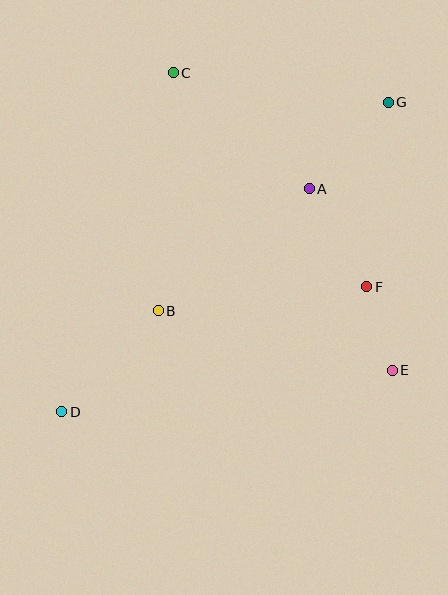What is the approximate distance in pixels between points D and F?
The distance between D and F is approximately 330 pixels.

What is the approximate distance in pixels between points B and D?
The distance between B and D is approximately 140 pixels.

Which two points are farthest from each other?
Points D and G are farthest from each other.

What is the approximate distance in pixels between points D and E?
The distance between D and E is approximately 333 pixels.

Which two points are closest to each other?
Points E and F are closest to each other.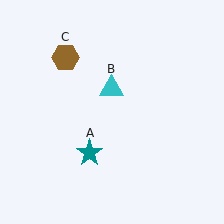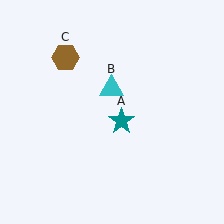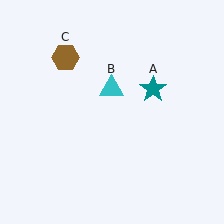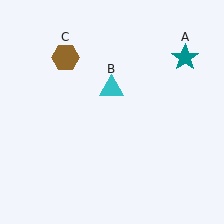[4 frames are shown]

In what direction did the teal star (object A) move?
The teal star (object A) moved up and to the right.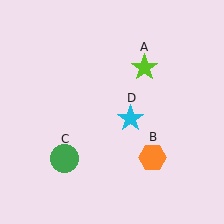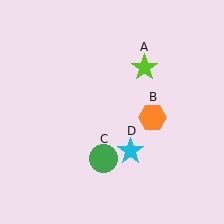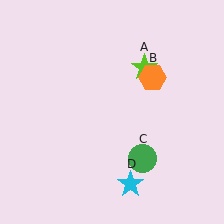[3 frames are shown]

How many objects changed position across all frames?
3 objects changed position: orange hexagon (object B), green circle (object C), cyan star (object D).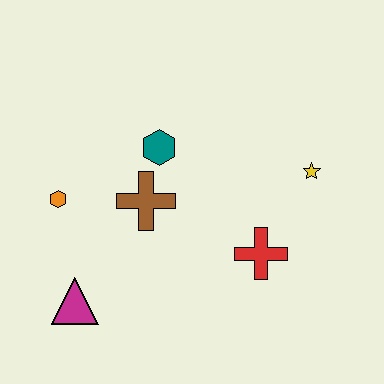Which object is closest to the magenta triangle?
The orange hexagon is closest to the magenta triangle.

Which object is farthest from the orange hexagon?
The yellow star is farthest from the orange hexagon.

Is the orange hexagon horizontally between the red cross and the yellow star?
No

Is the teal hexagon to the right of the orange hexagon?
Yes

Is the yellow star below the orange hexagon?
No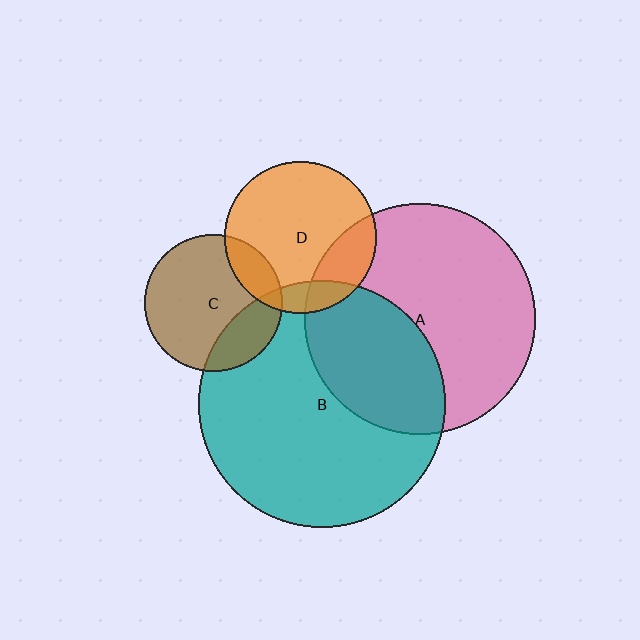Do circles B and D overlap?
Yes.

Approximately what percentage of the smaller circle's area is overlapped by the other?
Approximately 10%.